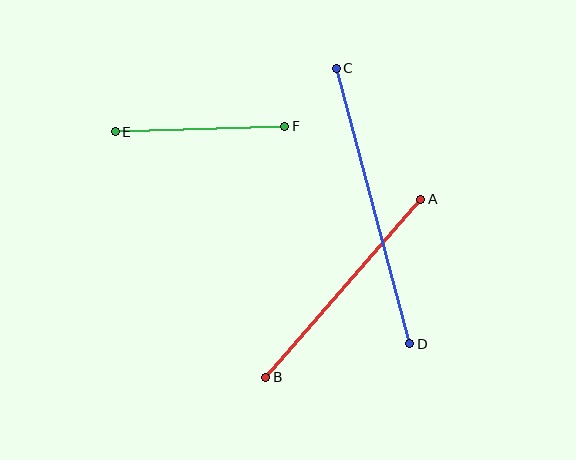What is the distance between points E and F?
The distance is approximately 170 pixels.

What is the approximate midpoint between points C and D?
The midpoint is at approximately (373, 206) pixels.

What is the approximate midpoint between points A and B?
The midpoint is at approximately (343, 288) pixels.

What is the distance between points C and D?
The distance is approximately 285 pixels.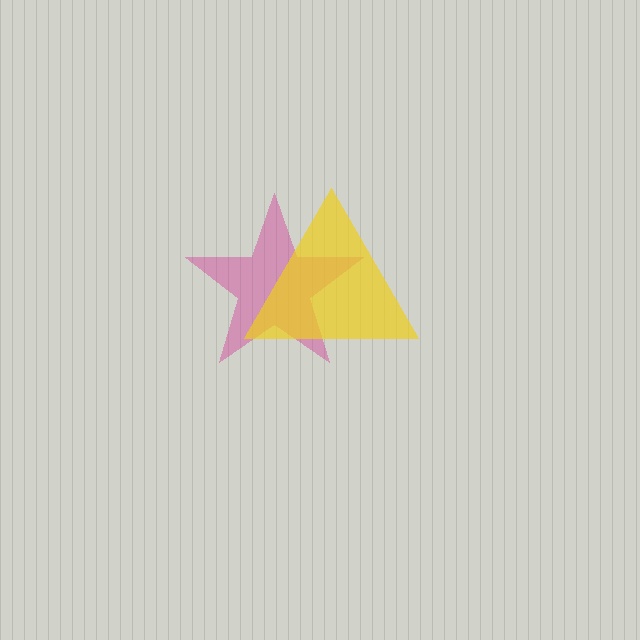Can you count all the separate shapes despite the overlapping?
Yes, there are 2 separate shapes.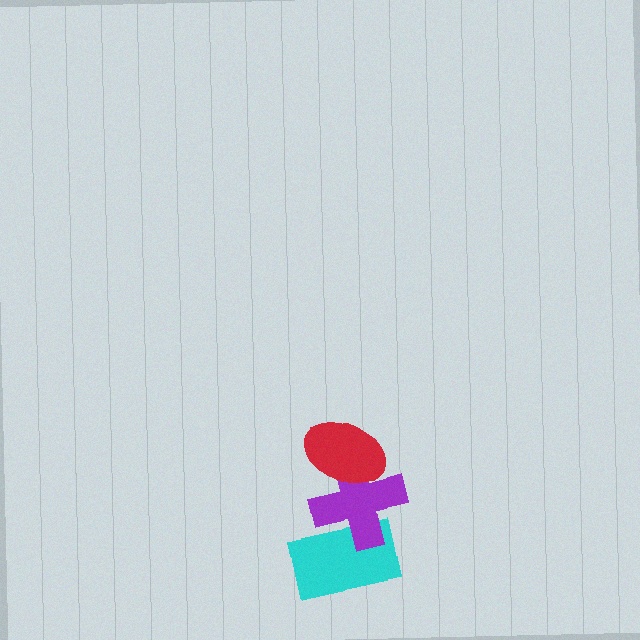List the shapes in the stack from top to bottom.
From top to bottom: the red ellipse, the purple cross, the cyan rectangle.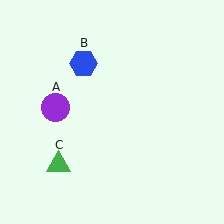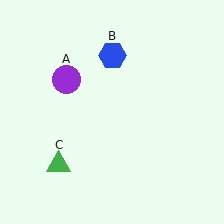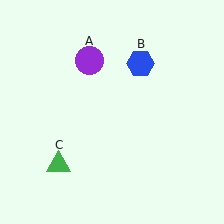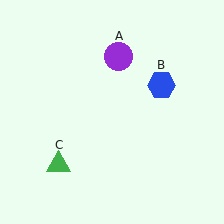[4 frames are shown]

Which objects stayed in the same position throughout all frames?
Green triangle (object C) remained stationary.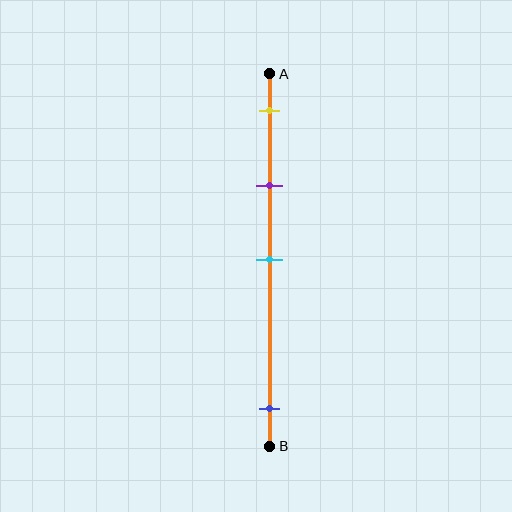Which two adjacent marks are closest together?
The yellow and purple marks are the closest adjacent pair.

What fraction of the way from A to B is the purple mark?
The purple mark is approximately 30% (0.3) of the way from A to B.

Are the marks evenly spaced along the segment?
No, the marks are not evenly spaced.